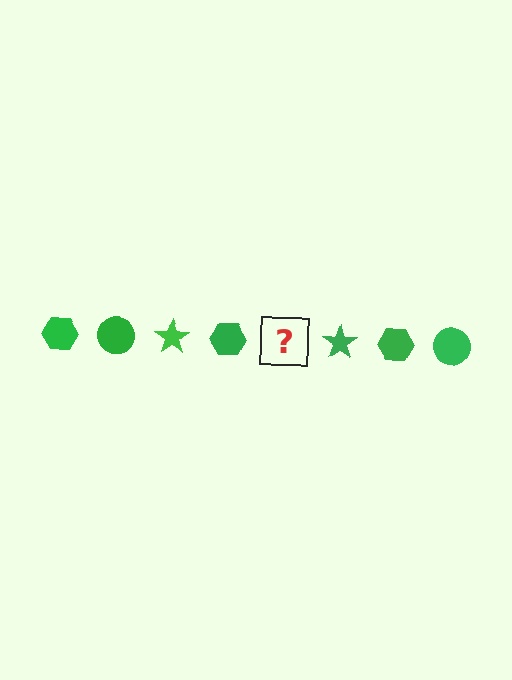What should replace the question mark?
The question mark should be replaced with a green circle.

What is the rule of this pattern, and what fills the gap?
The rule is that the pattern cycles through hexagon, circle, star shapes in green. The gap should be filled with a green circle.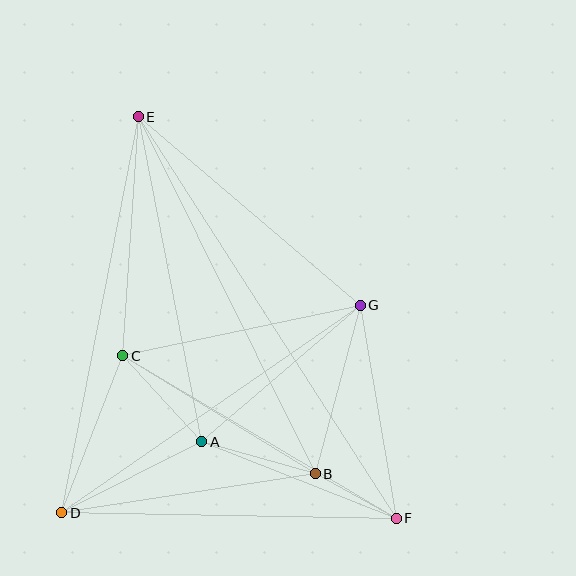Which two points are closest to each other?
Points B and F are closest to each other.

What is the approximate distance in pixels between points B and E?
The distance between B and E is approximately 398 pixels.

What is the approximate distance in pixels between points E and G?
The distance between E and G is approximately 291 pixels.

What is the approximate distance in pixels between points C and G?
The distance between C and G is approximately 243 pixels.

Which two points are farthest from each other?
Points E and F are farthest from each other.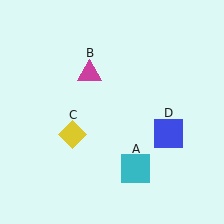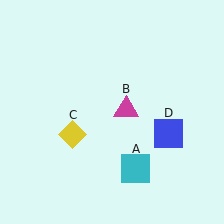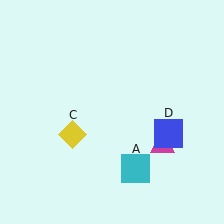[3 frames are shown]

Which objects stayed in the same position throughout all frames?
Cyan square (object A) and yellow diamond (object C) and blue square (object D) remained stationary.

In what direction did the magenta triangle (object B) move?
The magenta triangle (object B) moved down and to the right.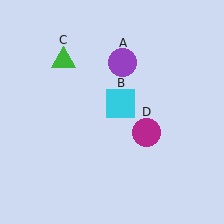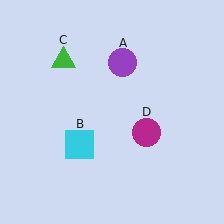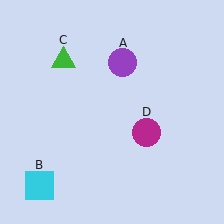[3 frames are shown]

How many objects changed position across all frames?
1 object changed position: cyan square (object B).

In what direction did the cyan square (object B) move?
The cyan square (object B) moved down and to the left.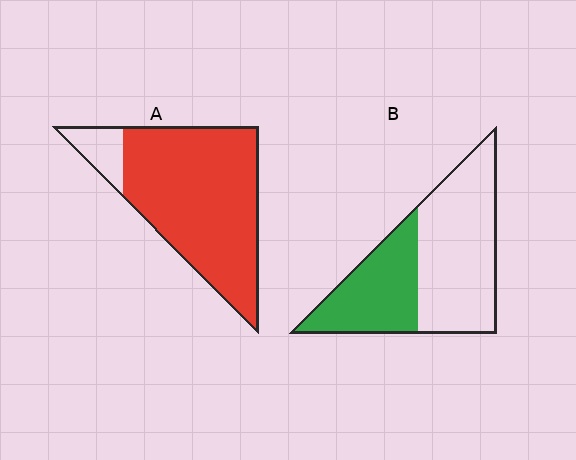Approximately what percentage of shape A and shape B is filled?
A is approximately 90% and B is approximately 40%.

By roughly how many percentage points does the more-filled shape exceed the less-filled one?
By roughly 50 percentage points (A over B).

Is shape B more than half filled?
No.